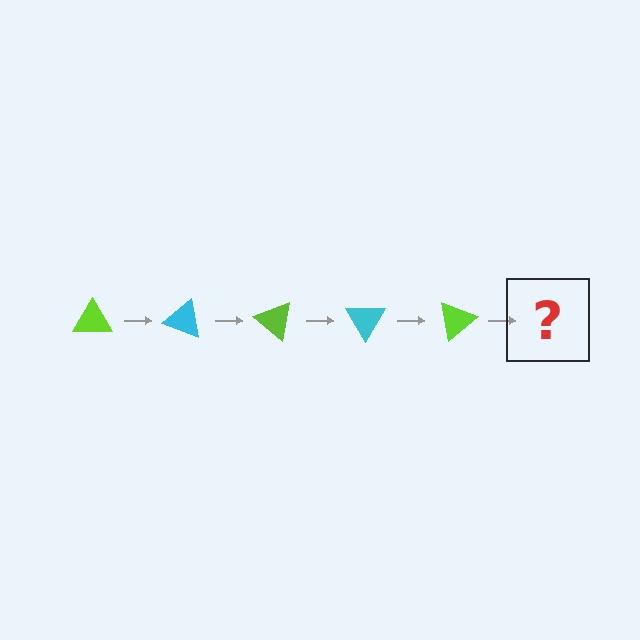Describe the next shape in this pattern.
It should be a cyan triangle, rotated 100 degrees from the start.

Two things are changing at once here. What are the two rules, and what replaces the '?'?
The two rules are that it rotates 20 degrees each step and the color cycles through lime and cyan. The '?' should be a cyan triangle, rotated 100 degrees from the start.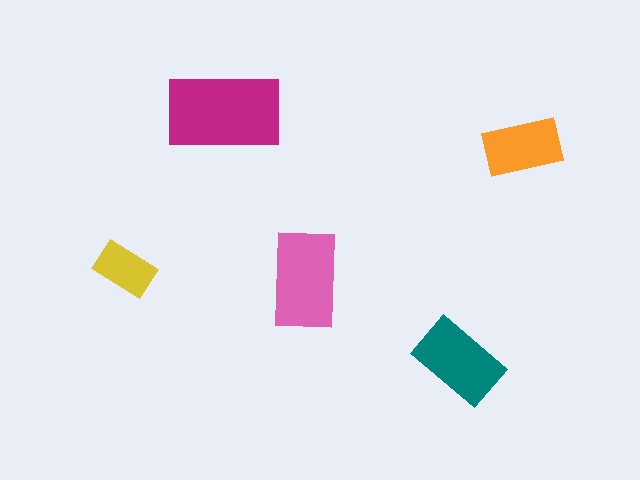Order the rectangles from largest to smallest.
the magenta one, the pink one, the teal one, the orange one, the yellow one.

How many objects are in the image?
There are 5 objects in the image.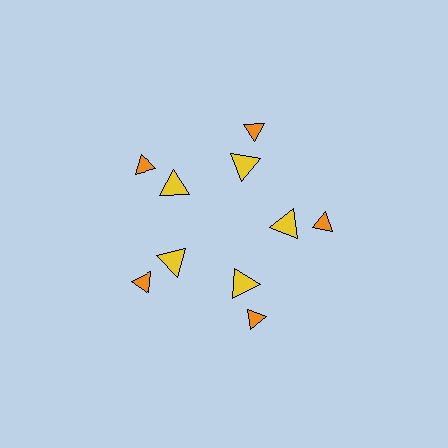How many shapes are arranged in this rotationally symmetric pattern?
There are 10 shapes, arranged in 5 groups of 2.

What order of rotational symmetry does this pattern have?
This pattern has 5-fold rotational symmetry.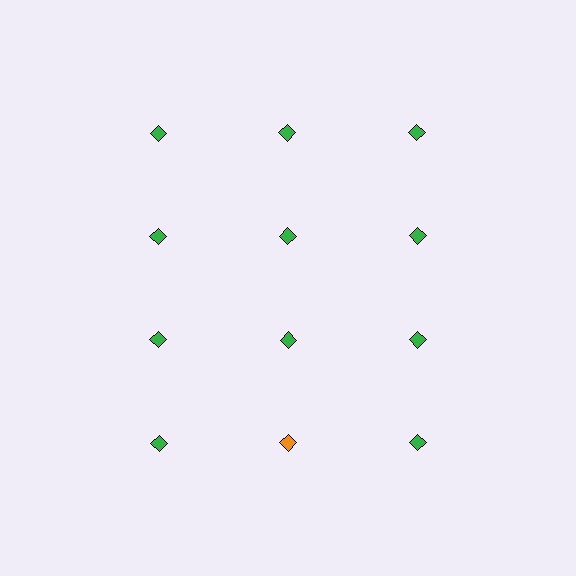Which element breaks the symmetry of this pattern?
The orange diamond in the fourth row, second from left column breaks the symmetry. All other shapes are green diamonds.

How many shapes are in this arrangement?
There are 12 shapes arranged in a grid pattern.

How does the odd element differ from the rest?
It has a different color: orange instead of green.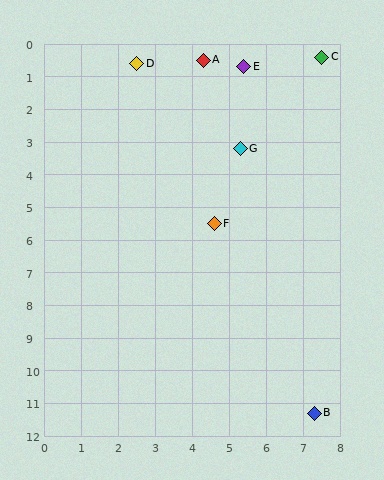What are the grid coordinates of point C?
Point C is at approximately (7.5, 0.4).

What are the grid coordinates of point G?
Point G is at approximately (5.3, 3.2).